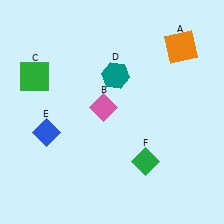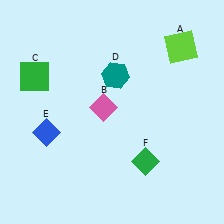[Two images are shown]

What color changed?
The square (A) changed from orange in Image 1 to lime in Image 2.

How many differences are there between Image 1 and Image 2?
There is 1 difference between the two images.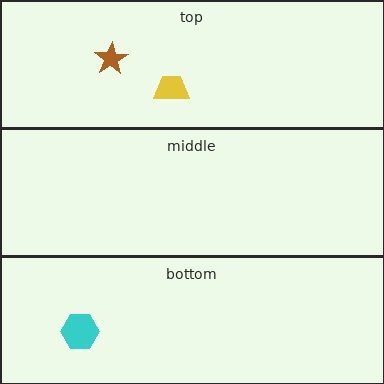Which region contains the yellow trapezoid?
The top region.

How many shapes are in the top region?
2.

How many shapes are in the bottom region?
1.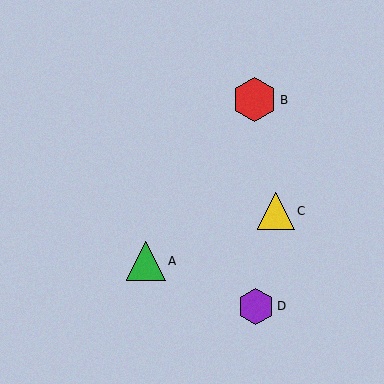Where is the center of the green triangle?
The center of the green triangle is at (146, 261).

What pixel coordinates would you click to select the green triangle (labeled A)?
Click at (146, 261) to select the green triangle A.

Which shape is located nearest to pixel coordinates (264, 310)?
The purple hexagon (labeled D) at (256, 306) is nearest to that location.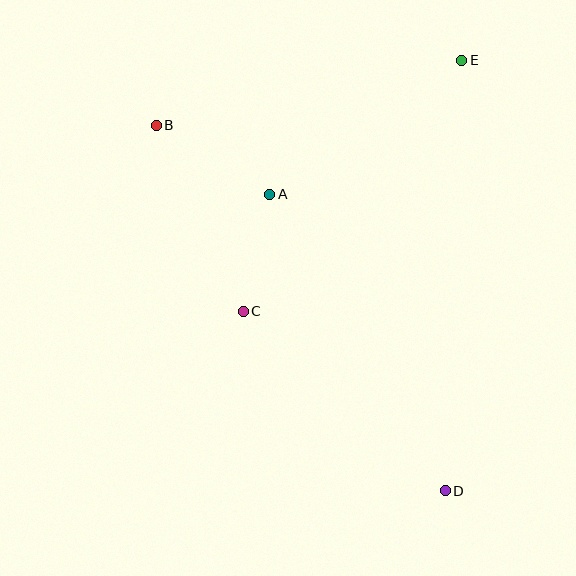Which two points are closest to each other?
Points A and C are closest to each other.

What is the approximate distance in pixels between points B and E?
The distance between B and E is approximately 312 pixels.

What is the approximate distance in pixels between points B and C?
The distance between B and C is approximately 205 pixels.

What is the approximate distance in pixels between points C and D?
The distance between C and D is approximately 270 pixels.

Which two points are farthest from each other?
Points B and D are farthest from each other.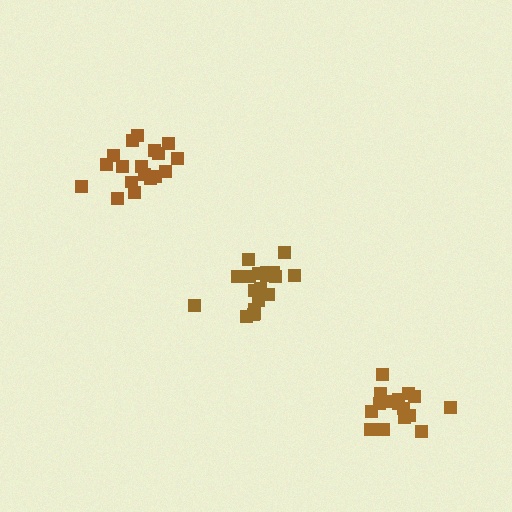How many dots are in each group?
Group 1: 16 dots, Group 2: 18 dots, Group 3: 21 dots (55 total).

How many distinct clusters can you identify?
There are 3 distinct clusters.